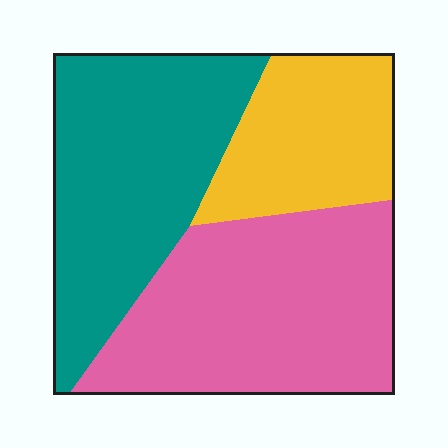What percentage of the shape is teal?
Teal takes up about three eighths (3/8) of the shape.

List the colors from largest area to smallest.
From largest to smallest: pink, teal, yellow.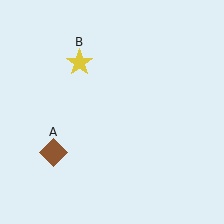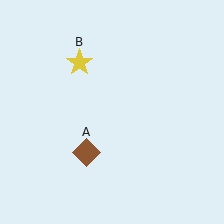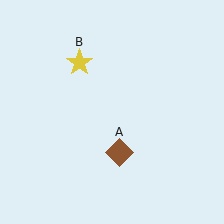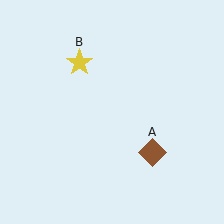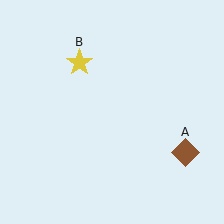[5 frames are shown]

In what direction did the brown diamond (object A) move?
The brown diamond (object A) moved right.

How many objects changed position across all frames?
1 object changed position: brown diamond (object A).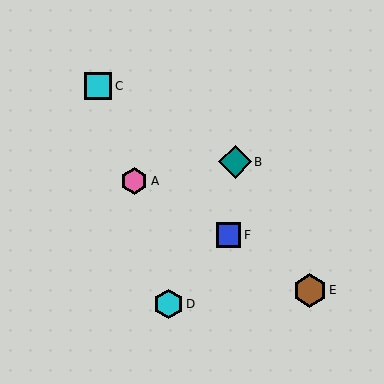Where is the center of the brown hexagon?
The center of the brown hexagon is at (310, 290).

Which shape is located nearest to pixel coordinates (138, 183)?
The pink hexagon (labeled A) at (134, 181) is nearest to that location.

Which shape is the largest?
The brown hexagon (labeled E) is the largest.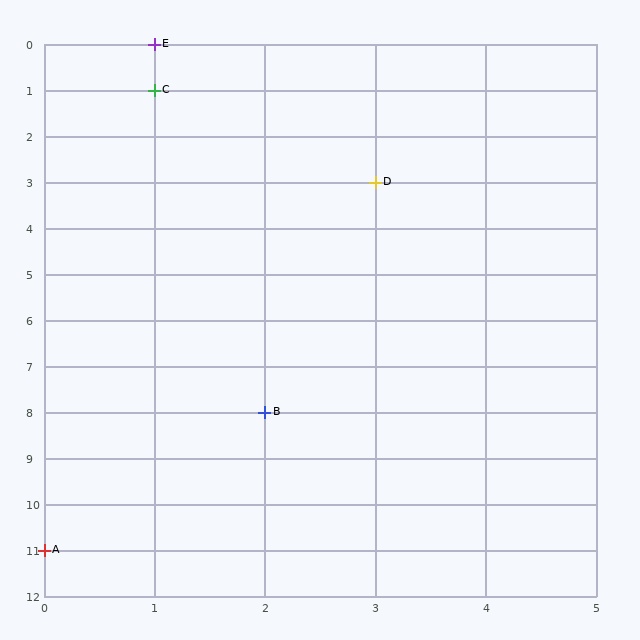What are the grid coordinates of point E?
Point E is at grid coordinates (1, 0).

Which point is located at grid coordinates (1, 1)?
Point C is at (1, 1).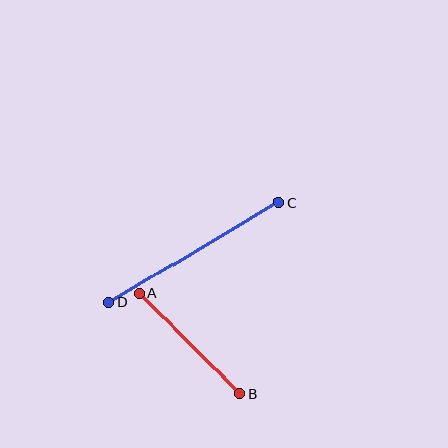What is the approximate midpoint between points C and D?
The midpoint is at approximately (194, 252) pixels.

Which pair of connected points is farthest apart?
Points C and D are farthest apart.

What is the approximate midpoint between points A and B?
The midpoint is at approximately (190, 344) pixels.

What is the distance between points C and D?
The distance is approximately 197 pixels.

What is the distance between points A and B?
The distance is approximately 142 pixels.